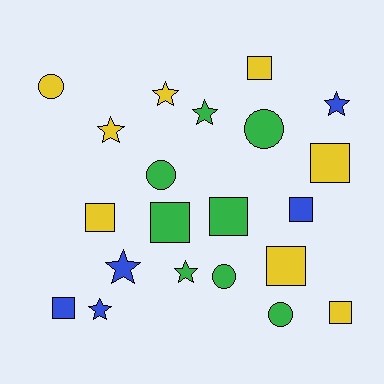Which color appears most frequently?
Yellow, with 8 objects.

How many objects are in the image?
There are 21 objects.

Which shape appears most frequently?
Square, with 9 objects.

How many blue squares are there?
There are 2 blue squares.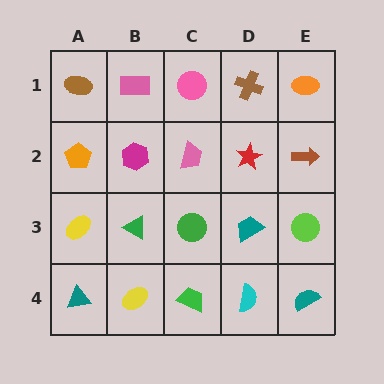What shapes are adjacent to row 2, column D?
A brown cross (row 1, column D), a teal trapezoid (row 3, column D), a pink trapezoid (row 2, column C), a brown arrow (row 2, column E).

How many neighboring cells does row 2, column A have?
3.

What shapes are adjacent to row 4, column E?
A lime circle (row 3, column E), a cyan semicircle (row 4, column D).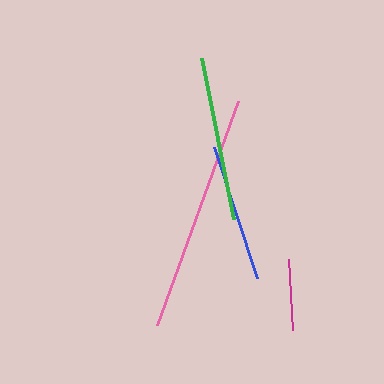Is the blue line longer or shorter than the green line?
The green line is longer than the blue line.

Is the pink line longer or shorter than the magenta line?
The pink line is longer than the magenta line.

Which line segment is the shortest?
The magenta line is the shortest at approximately 71 pixels.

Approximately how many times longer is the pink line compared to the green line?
The pink line is approximately 1.4 times the length of the green line.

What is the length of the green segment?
The green segment is approximately 165 pixels long.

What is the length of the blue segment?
The blue segment is approximately 139 pixels long.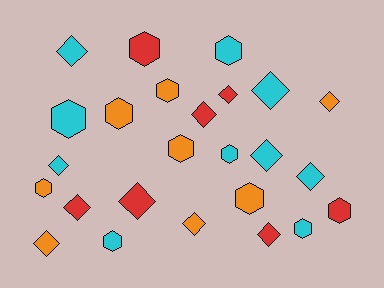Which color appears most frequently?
Cyan, with 10 objects.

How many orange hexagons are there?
There are 5 orange hexagons.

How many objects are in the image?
There are 25 objects.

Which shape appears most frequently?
Diamond, with 13 objects.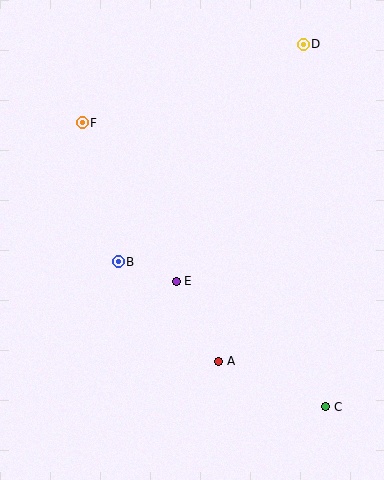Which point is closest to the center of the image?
Point E at (176, 281) is closest to the center.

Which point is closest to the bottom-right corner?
Point C is closest to the bottom-right corner.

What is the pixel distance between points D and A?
The distance between D and A is 328 pixels.